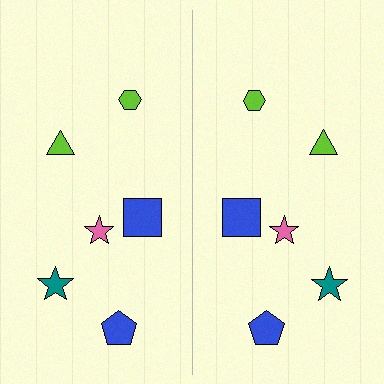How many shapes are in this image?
There are 12 shapes in this image.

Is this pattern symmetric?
Yes, this pattern has bilateral (reflection) symmetry.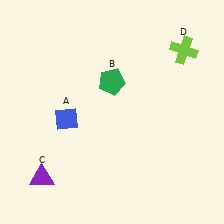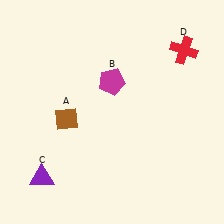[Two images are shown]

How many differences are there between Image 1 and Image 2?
There are 3 differences between the two images.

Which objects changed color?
A changed from blue to brown. B changed from green to magenta. D changed from lime to red.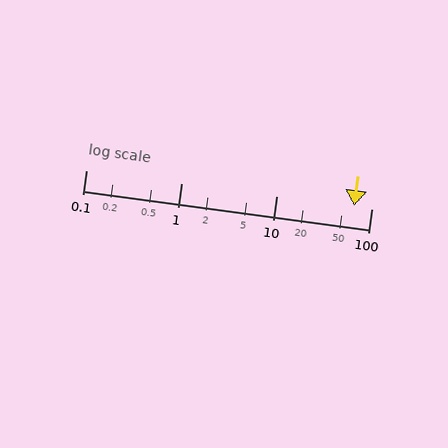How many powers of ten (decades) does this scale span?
The scale spans 3 decades, from 0.1 to 100.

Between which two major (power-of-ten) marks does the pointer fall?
The pointer is between 10 and 100.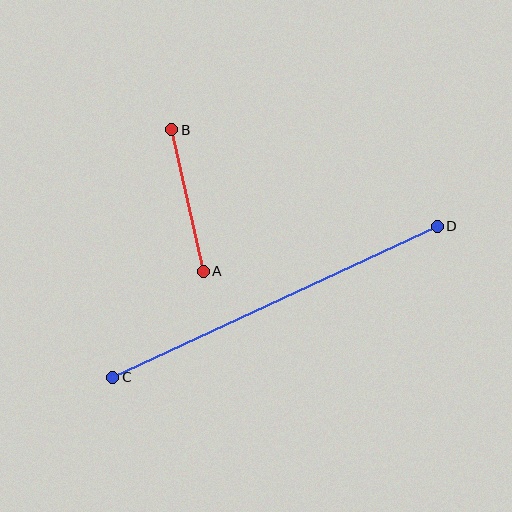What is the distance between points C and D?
The distance is approximately 358 pixels.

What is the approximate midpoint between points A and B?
The midpoint is at approximately (187, 200) pixels.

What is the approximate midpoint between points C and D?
The midpoint is at approximately (275, 302) pixels.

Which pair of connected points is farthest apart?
Points C and D are farthest apart.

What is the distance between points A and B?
The distance is approximately 145 pixels.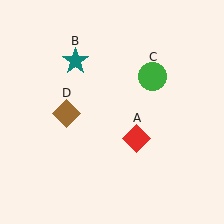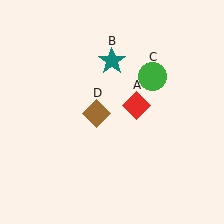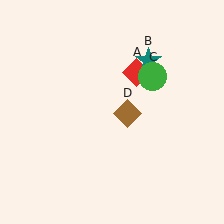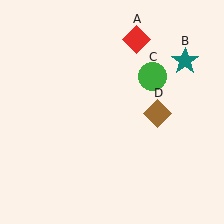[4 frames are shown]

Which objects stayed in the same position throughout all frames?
Green circle (object C) remained stationary.